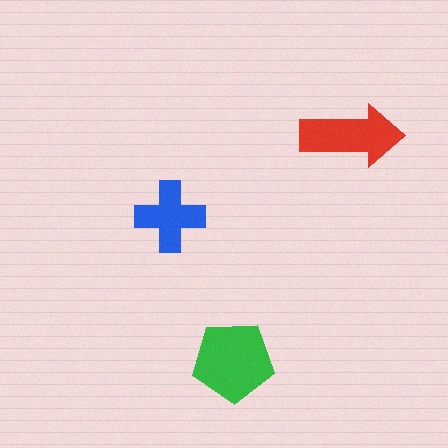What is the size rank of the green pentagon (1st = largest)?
1st.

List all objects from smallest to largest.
The blue cross, the red arrow, the green pentagon.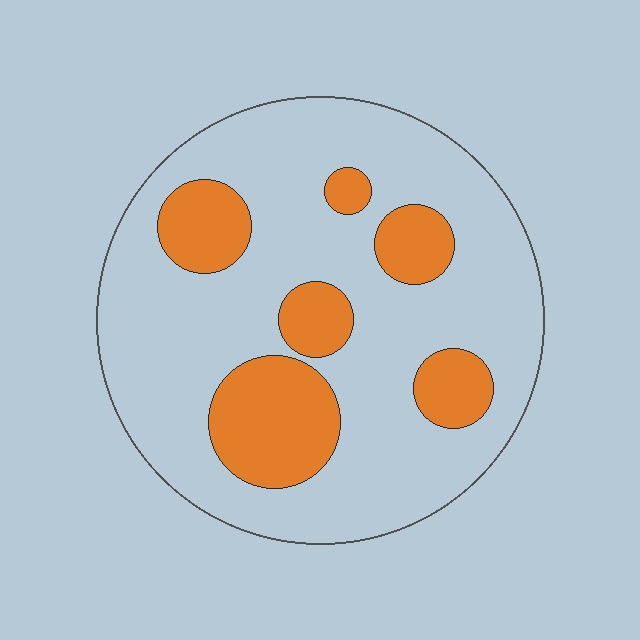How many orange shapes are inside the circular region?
6.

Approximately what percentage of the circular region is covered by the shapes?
Approximately 25%.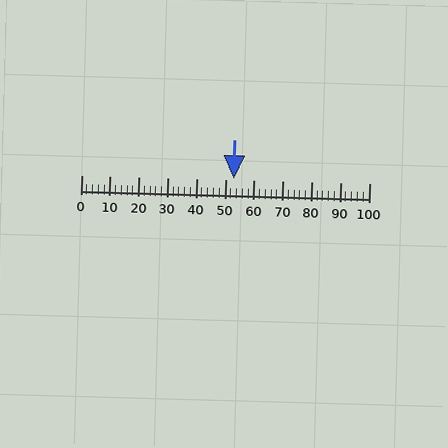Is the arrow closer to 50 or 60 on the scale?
The arrow is closer to 50.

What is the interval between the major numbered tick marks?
The major tick marks are spaced 10 units apart.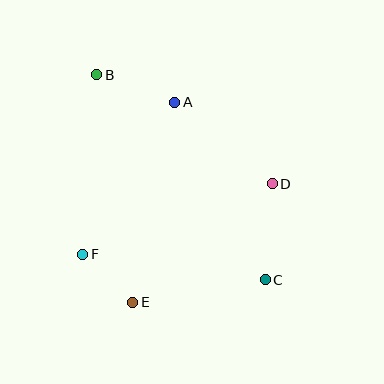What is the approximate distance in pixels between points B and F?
The distance between B and F is approximately 180 pixels.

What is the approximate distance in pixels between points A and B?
The distance between A and B is approximately 83 pixels.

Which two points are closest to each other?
Points E and F are closest to each other.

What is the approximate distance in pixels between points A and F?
The distance between A and F is approximately 177 pixels.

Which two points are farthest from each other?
Points B and C are farthest from each other.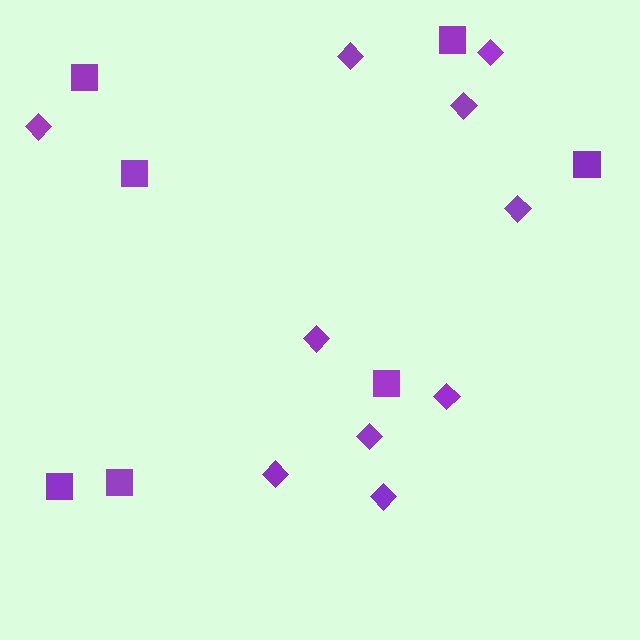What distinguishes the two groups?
There are 2 groups: one group of diamonds (10) and one group of squares (7).